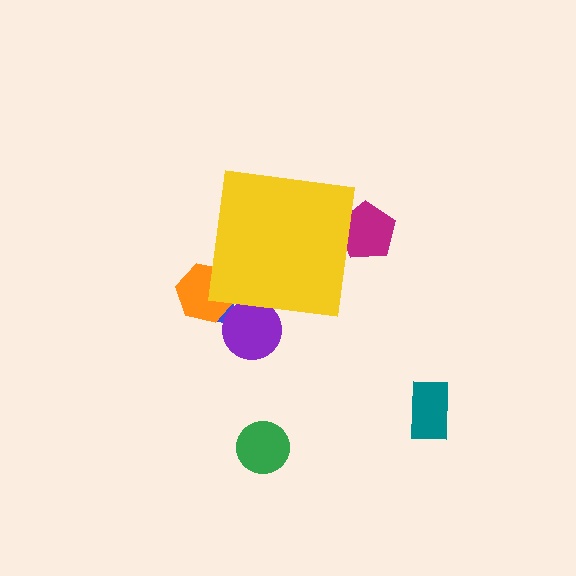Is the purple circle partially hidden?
Yes, the purple circle is partially hidden behind the yellow square.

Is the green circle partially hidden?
No, the green circle is fully visible.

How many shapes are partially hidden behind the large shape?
4 shapes are partially hidden.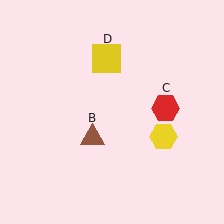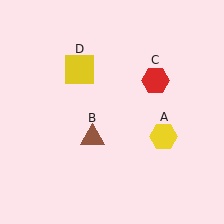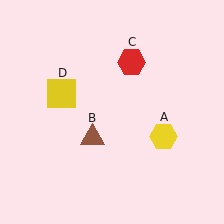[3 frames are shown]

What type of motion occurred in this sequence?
The red hexagon (object C), yellow square (object D) rotated counterclockwise around the center of the scene.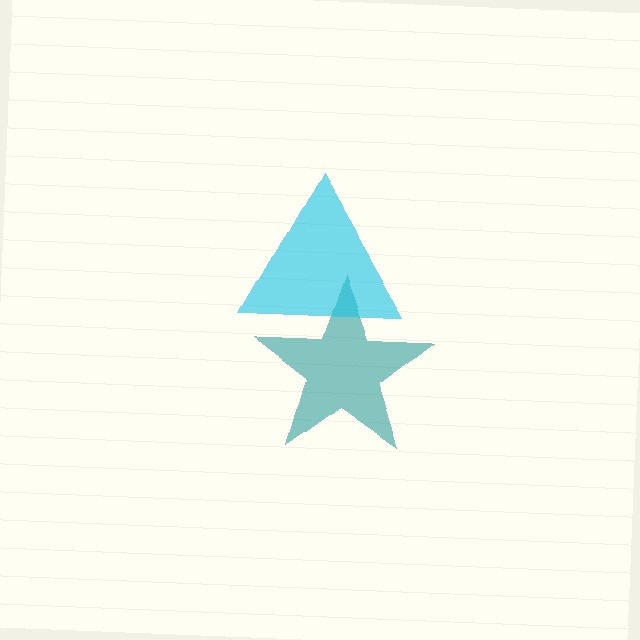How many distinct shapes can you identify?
There are 2 distinct shapes: a teal star, a cyan triangle.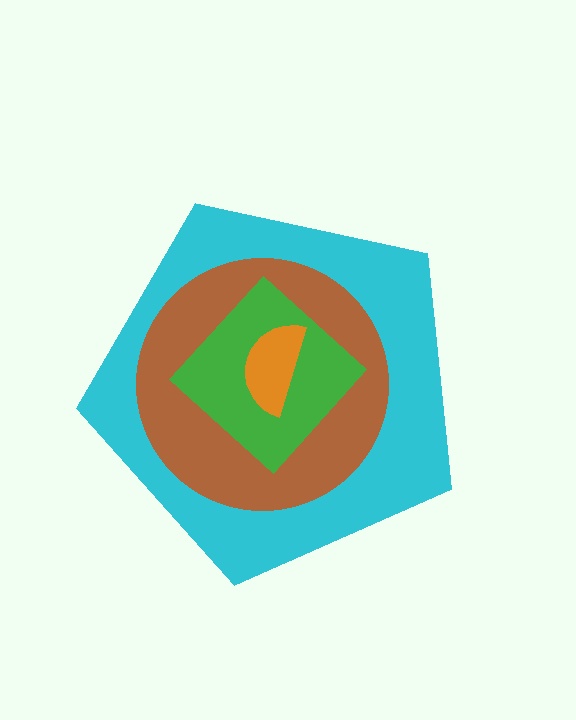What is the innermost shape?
The orange semicircle.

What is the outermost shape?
The cyan pentagon.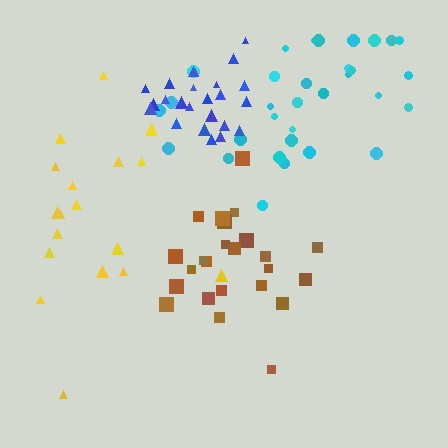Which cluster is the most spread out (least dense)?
Yellow.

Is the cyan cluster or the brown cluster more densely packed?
Brown.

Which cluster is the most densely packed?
Blue.